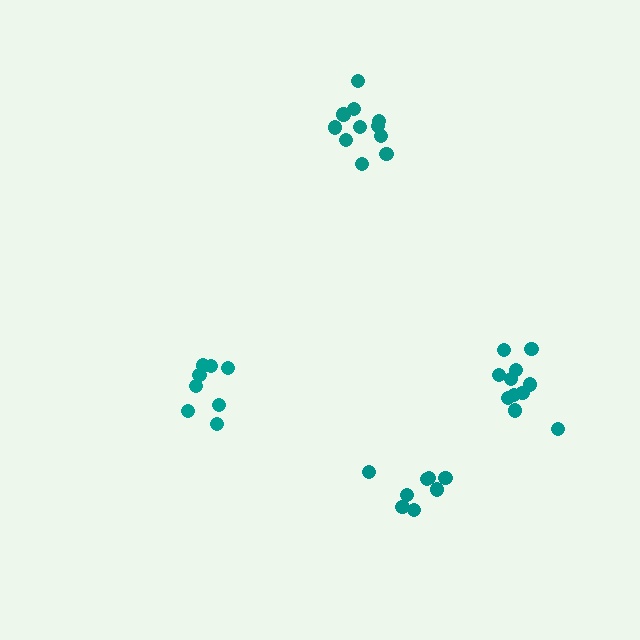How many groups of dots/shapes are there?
There are 4 groups.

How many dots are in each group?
Group 1: 11 dots, Group 2: 11 dots, Group 3: 8 dots, Group 4: 8 dots (38 total).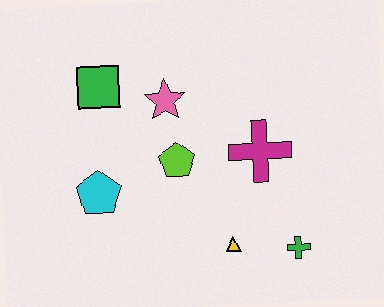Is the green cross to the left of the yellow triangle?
No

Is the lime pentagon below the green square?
Yes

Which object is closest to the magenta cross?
The lime pentagon is closest to the magenta cross.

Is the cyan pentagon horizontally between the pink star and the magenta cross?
No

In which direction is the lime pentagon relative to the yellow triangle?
The lime pentagon is above the yellow triangle.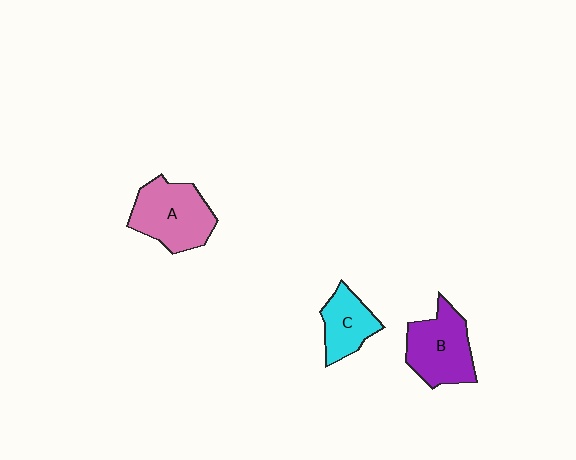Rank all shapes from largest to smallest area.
From largest to smallest: A (pink), B (purple), C (cyan).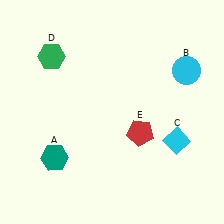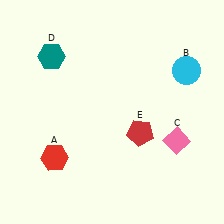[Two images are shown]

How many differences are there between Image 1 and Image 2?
There are 3 differences between the two images.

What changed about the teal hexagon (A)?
In Image 1, A is teal. In Image 2, it changed to red.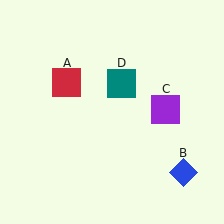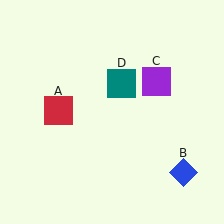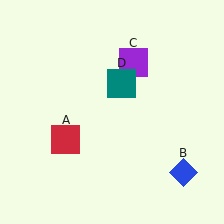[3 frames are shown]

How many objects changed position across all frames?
2 objects changed position: red square (object A), purple square (object C).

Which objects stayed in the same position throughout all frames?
Blue diamond (object B) and teal square (object D) remained stationary.